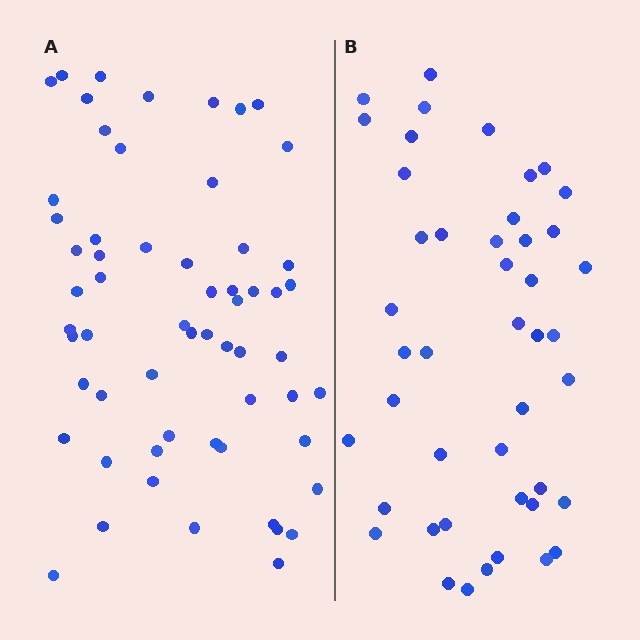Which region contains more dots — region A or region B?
Region A (the left region) has more dots.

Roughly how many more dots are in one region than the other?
Region A has approximately 15 more dots than region B.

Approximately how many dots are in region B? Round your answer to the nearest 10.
About 40 dots. (The exact count is 45, which rounds to 40.)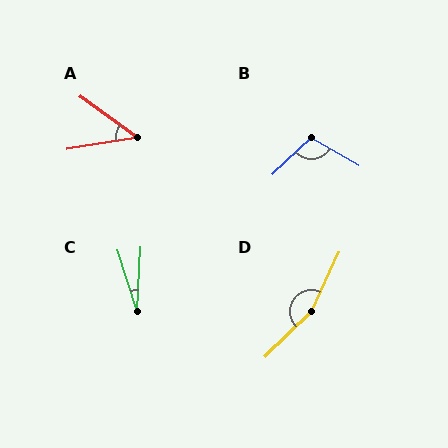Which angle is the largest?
D, at approximately 159 degrees.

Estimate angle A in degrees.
Approximately 45 degrees.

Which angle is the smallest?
C, at approximately 21 degrees.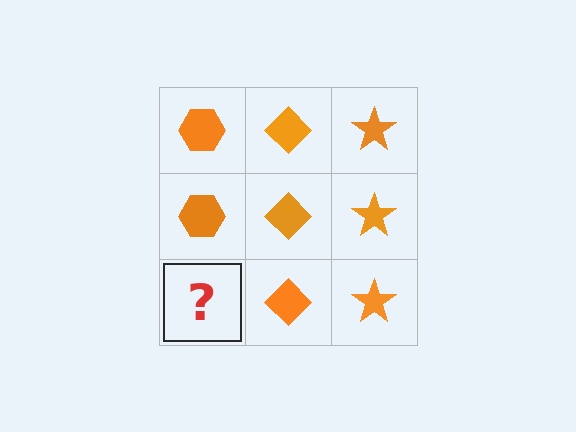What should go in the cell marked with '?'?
The missing cell should contain an orange hexagon.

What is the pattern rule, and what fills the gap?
The rule is that each column has a consistent shape. The gap should be filled with an orange hexagon.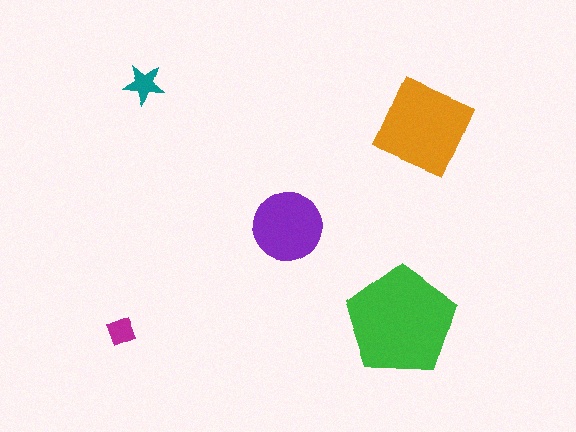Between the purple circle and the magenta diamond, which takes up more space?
The purple circle.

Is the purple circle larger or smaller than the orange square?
Smaller.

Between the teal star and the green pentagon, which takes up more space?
The green pentagon.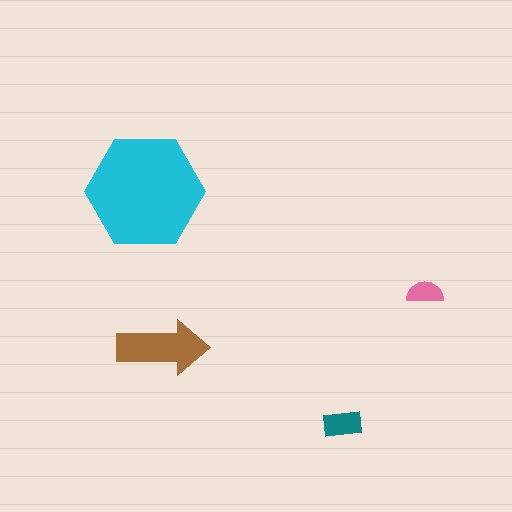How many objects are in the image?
There are 4 objects in the image.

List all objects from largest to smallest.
The cyan hexagon, the brown arrow, the teal rectangle, the pink semicircle.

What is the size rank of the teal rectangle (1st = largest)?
3rd.